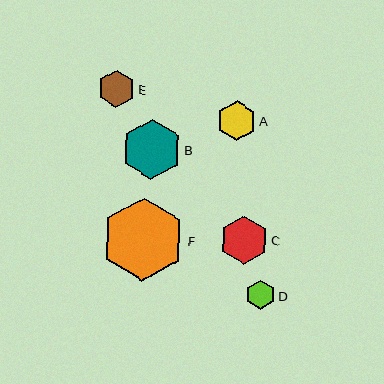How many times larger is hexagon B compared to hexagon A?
Hexagon B is approximately 1.5 times the size of hexagon A.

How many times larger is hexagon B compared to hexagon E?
Hexagon B is approximately 1.6 times the size of hexagon E.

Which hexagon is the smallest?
Hexagon D is the smallest with a size of approximately 29 pixels.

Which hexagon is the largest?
Hexagon F is the largest with a size of approximately 84 pixels.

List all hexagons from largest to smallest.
From largest to smallest: F, B, C, A, E, D.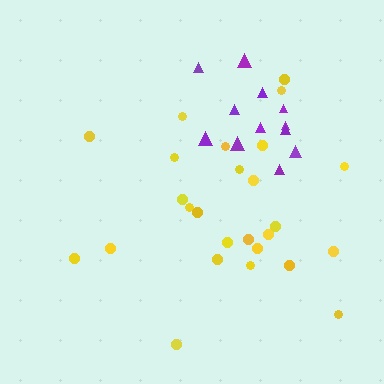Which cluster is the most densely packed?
Purple.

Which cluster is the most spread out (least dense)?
Yellow.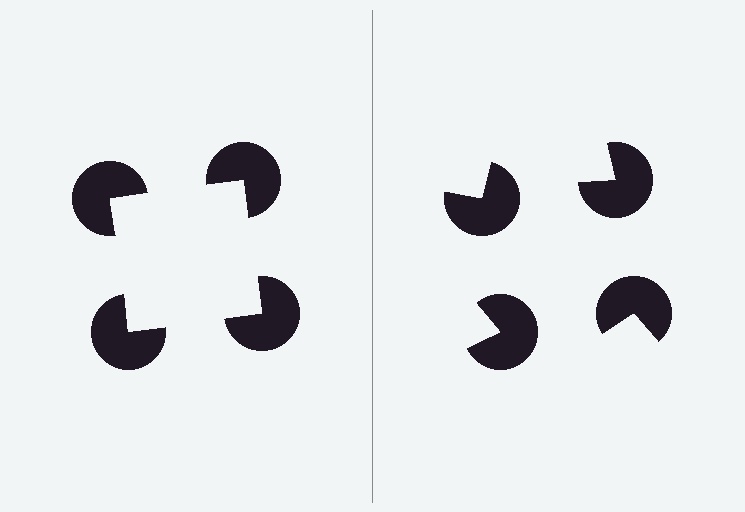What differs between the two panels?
The pac-man discs are positioned identically on both sides; only the wedge orientations differ. On the left they align to a square; on the right they are misaligned.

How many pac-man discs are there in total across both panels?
8 — 4 on each side.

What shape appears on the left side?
An illusory square.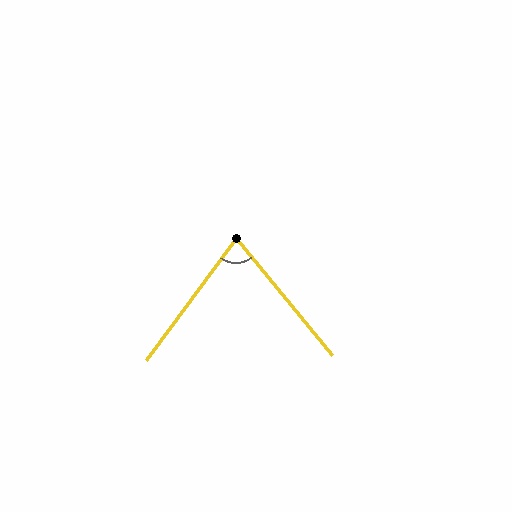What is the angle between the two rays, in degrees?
Approximately 75 degrees.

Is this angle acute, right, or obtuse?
It is acute.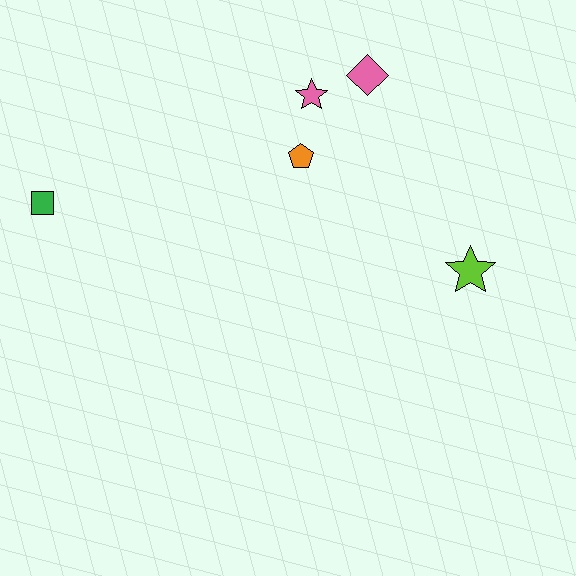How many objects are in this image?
There are 5 objects.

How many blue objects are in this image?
There are no blue objects.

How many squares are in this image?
There is 1 square.